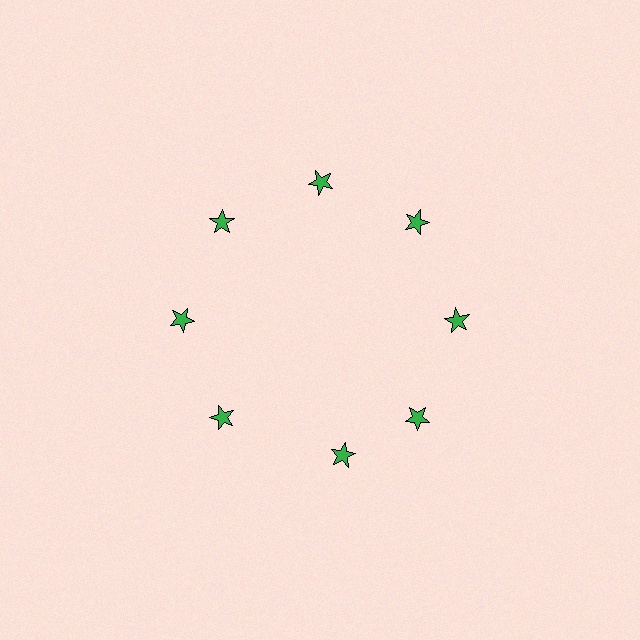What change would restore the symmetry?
The symmetry would be restored by rotating it back into even spacing with its neighbors so that all 8 stars sit at equal angles and equal distance from the center.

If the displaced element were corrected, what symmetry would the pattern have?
It would have 8-fold rotational symmetry — the pattern would map onto itself every 45 degrees.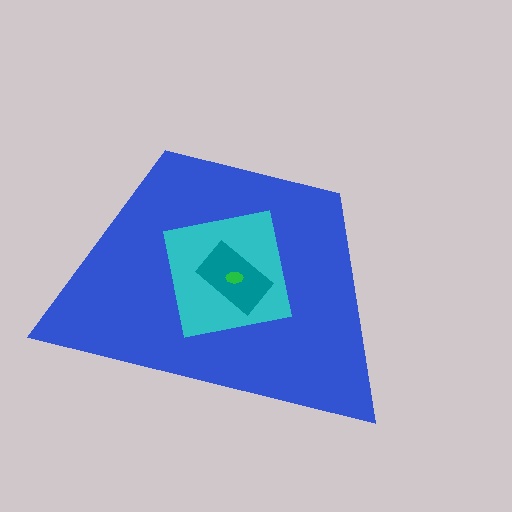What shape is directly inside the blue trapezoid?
The cyan square.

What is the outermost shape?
The blue trapezoid.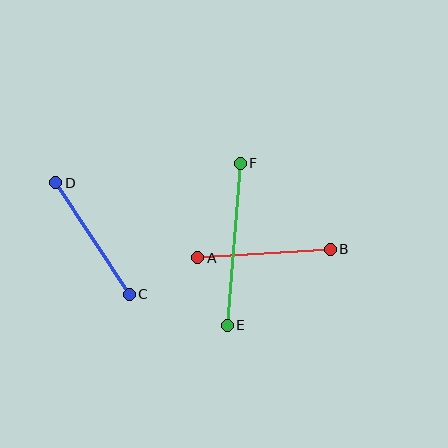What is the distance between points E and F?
The distance is approximately 162 pixels.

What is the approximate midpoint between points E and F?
The midpoint is at approximately (234, 244) pixels.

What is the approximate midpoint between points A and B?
The midpoint is at approximately (264, 254) pixels.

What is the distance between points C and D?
The distance is approximately 134 pixels.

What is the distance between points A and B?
The distance is approximately 133 pixels.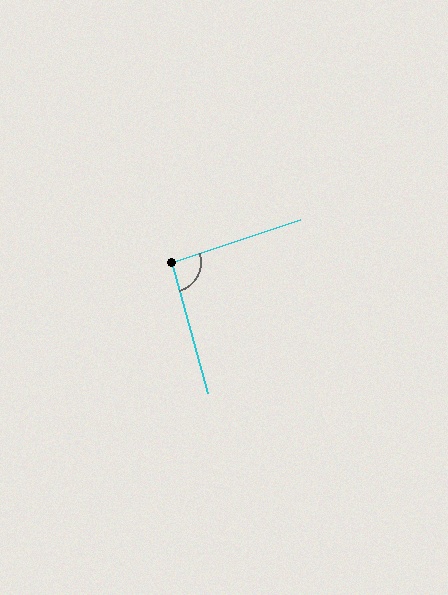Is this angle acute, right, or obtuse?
It is approximately a right angle.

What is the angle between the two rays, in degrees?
Approximately 93 degrees.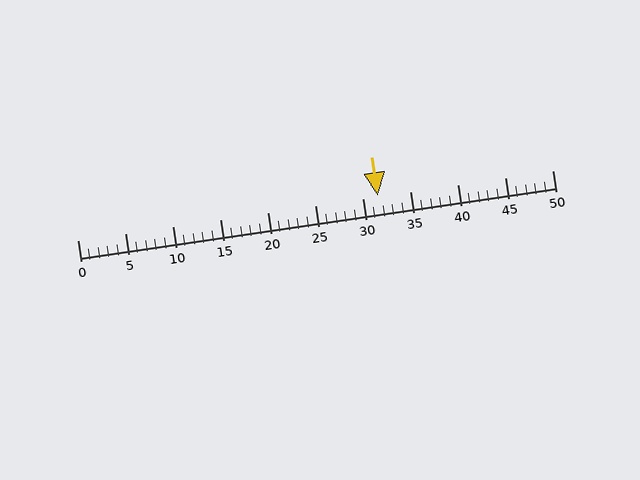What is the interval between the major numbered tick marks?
The major tick marks are spaced 5 units apart.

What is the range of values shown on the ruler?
The ruler shows values from 0 to 50.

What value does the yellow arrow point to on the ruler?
The yellow arrow points to approximately 32.